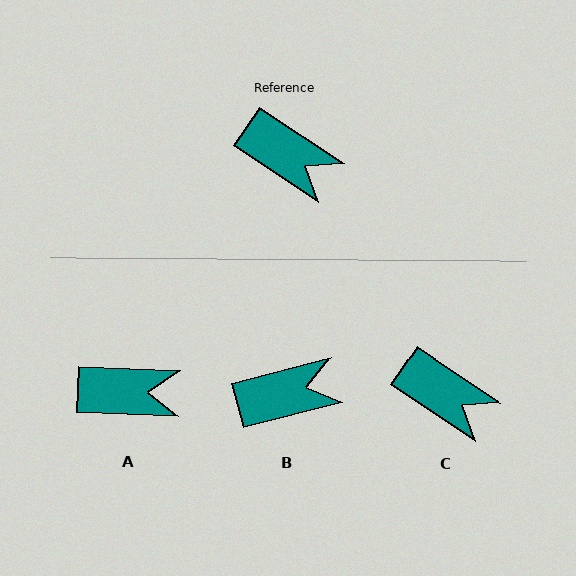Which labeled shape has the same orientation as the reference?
C.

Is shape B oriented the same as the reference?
No, it is off by about 48 degrees.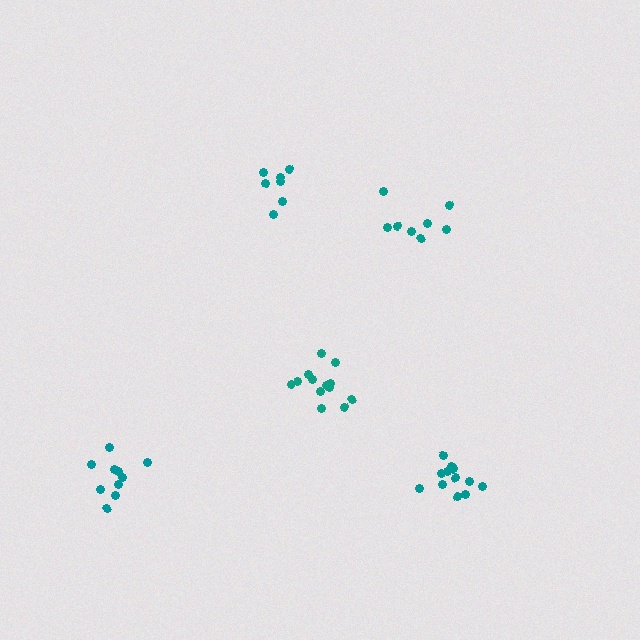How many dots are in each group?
Group 1: 13 dots, Group 2: 7 dots, Group 3: 10 dots, Group 4: 12 dots, Group 5: 8 dots (50 total).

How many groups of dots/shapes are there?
There are 5 groups.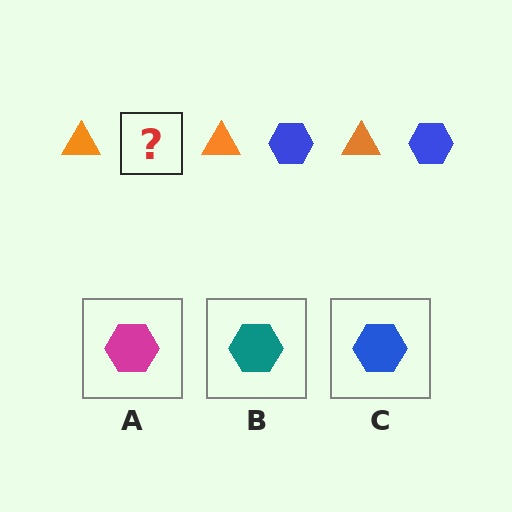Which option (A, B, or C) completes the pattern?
C.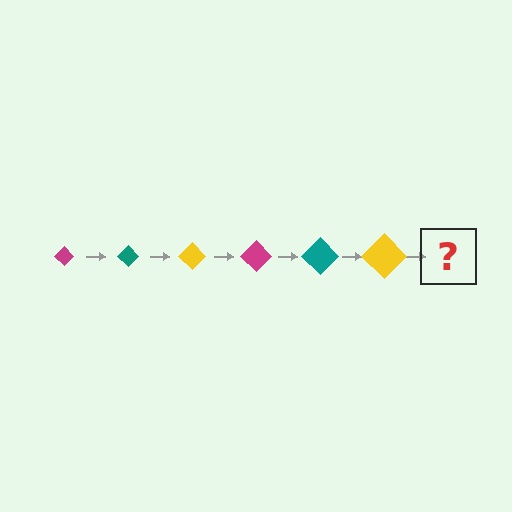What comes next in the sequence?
The next element should be a magenta diamond, larger than the previous one.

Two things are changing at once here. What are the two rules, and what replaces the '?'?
The two rules are that the diamond grows larger each step and the color cycles through magenta, teal, and yellow. The '?' should be a magenta diamond, larger than the previous one.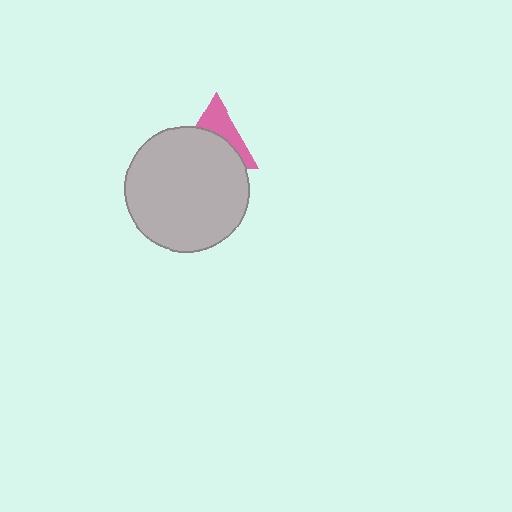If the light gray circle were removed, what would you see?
You would see the complete pink triangle.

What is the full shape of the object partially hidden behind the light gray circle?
The partially hidden object is a pink triangle.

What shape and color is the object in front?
The object in front is a light gray circle.